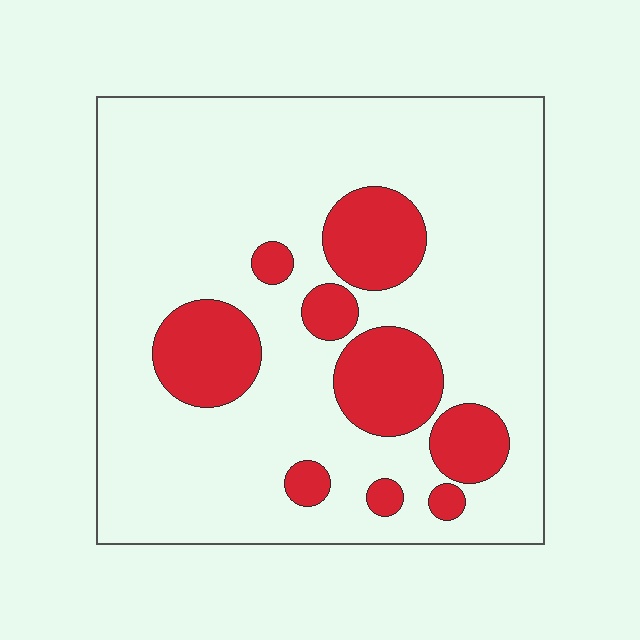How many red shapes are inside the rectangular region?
9.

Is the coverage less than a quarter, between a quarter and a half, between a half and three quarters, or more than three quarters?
Less than a quarter.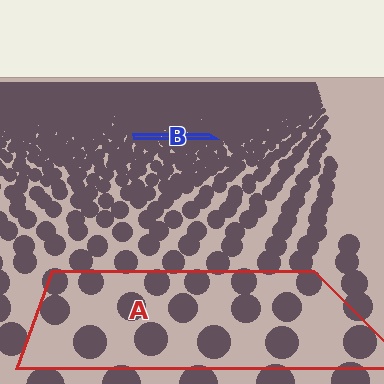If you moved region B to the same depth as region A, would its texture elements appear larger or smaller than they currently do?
They would appear larger. At a closer depth, the same texture elements are projected at a bigger on-screen size.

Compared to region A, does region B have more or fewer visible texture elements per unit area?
Region B has more texture elements per unit area — they are packed more densely because it is farther away.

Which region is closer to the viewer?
Region A is closer. The texture elements there are larger and more spread out.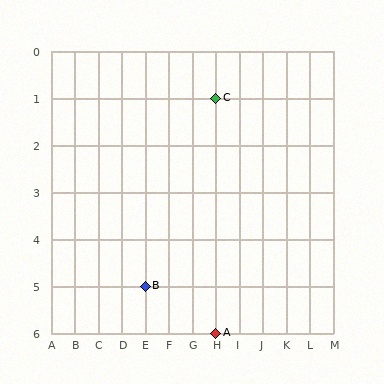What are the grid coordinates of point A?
Point A is at grid coordinates (H, 6).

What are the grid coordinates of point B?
Point B is at grid coordinates (E, 5).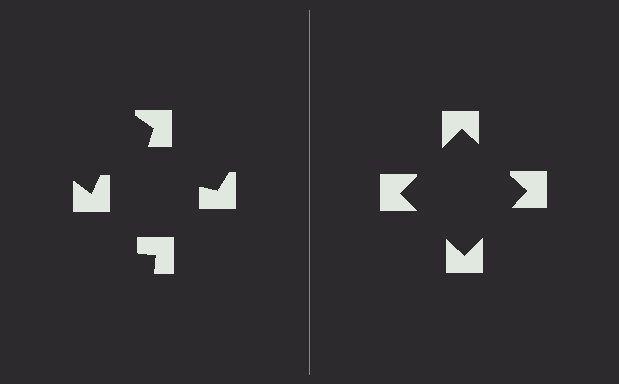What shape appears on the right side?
An illusory square.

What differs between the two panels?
The notched squares are positioned identically on both sides; only the wedge orientations differ. On the right they align to a square; on the left they are misaligned.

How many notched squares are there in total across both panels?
8 — 4 on each side.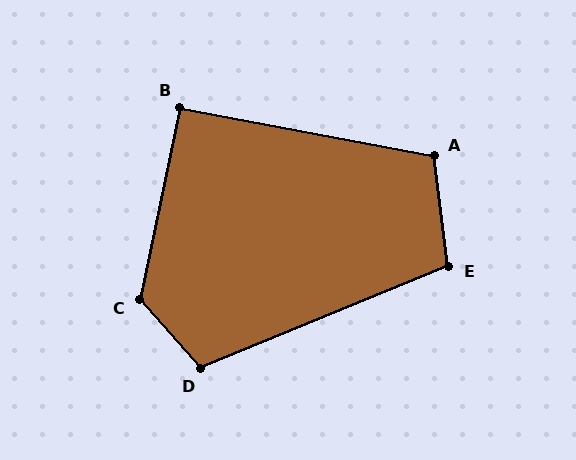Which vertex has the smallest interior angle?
B, at approximately 91 degrees.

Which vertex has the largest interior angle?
C, at approximately 127 degrees.